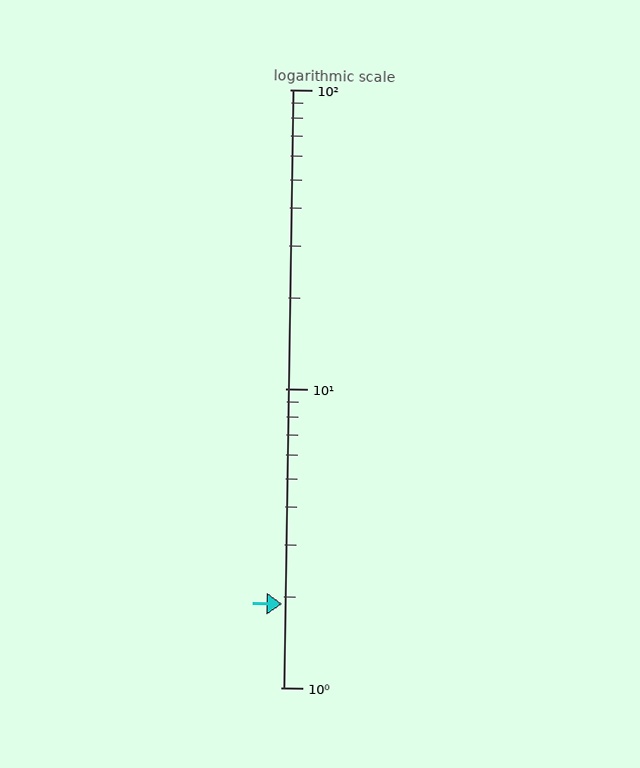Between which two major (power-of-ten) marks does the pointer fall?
The pointer is between 1 and 10.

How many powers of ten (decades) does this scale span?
The scale spans 2 decades, from 1 to 100.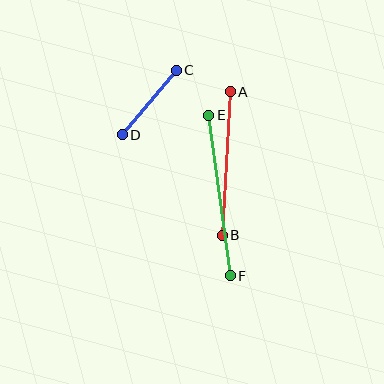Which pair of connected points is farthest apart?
Points E and F are farthest apart.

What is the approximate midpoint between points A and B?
The midpoint is at approximately (226, 164) pixels.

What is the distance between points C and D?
The distance is approximately 84 pixels.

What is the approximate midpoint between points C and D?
The midpoint is at approximately (149, 103) pixels.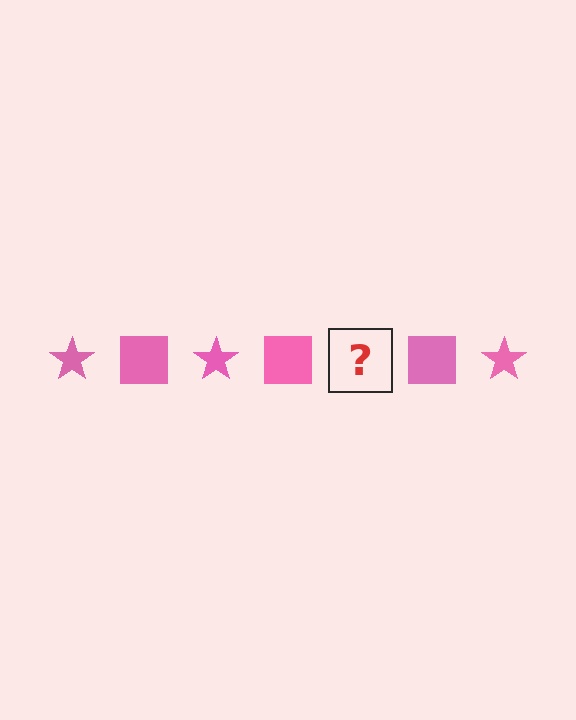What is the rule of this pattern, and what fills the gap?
The rule is that the pattern cycles through star, square shapes in pink. The gap should be filled with a pink star.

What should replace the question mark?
The question mark should be replaced with a pink star.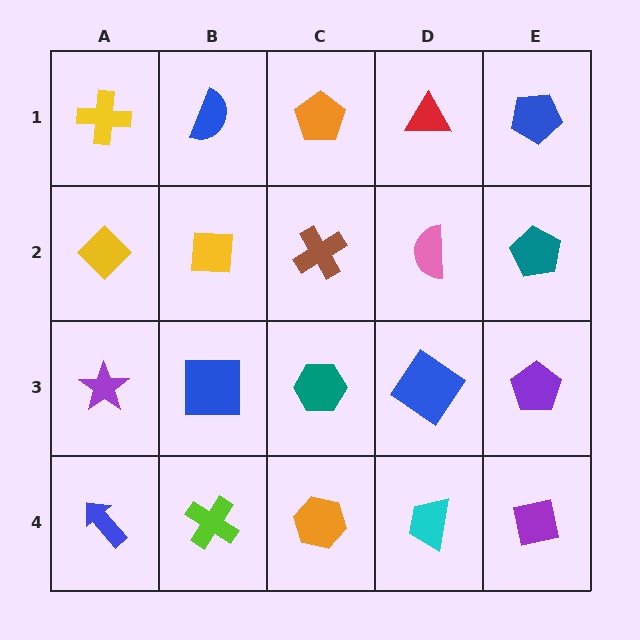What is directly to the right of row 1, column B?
An orange pentagon.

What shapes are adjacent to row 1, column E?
A teal pentagon (row 2, column E), a red triangle (row 1, column D).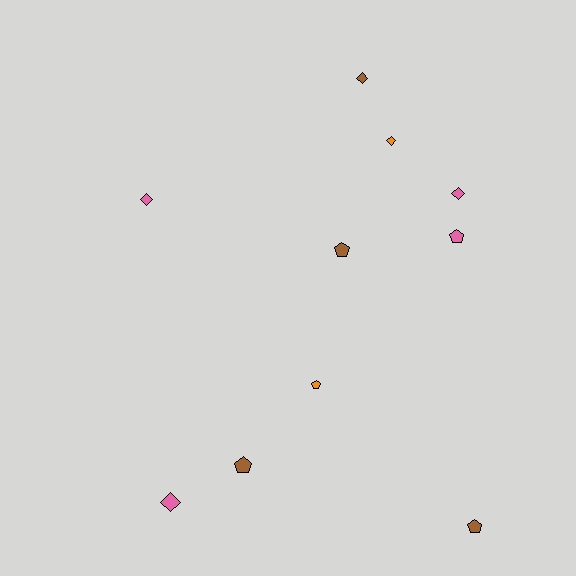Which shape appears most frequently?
Pentagon, with 5 objects.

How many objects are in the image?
There are 10 objects.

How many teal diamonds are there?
There are no teal diamonds.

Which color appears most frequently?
Brown, with 4 objects.